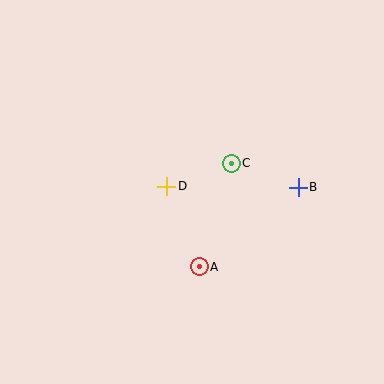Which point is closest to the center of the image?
Point D at (167, 186) is closest to the center.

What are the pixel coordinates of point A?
Point A is at (199, 267).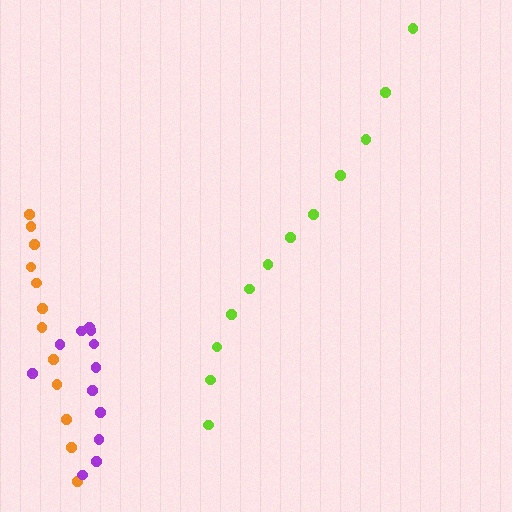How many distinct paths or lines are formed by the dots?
There are 3 distinct paths.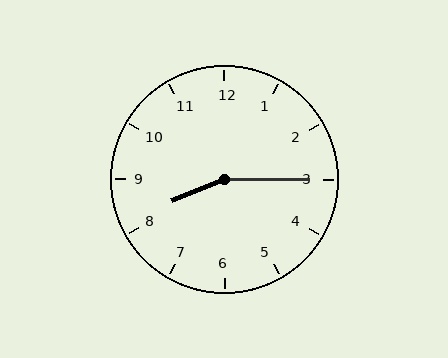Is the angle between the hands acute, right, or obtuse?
It is obtuse.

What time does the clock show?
8:15.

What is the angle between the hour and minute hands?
Approximately 158 degrees.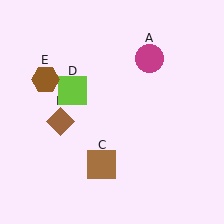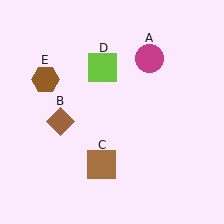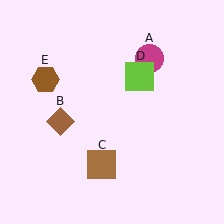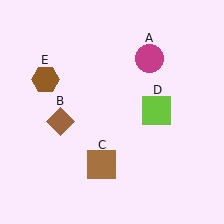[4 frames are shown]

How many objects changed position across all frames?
1 object changed position: lime square (object D).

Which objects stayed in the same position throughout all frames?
Magenta circle (object A) and brown diamond (object B) and brown square (object C) and brown hexagon (object E) remained stationary.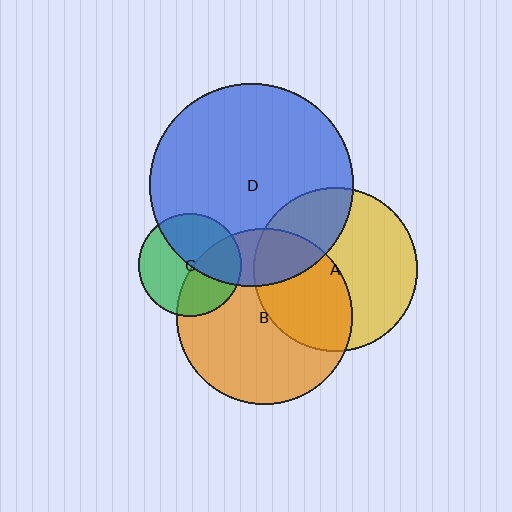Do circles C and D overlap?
Yes.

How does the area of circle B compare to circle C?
Approximately 2.9 times.